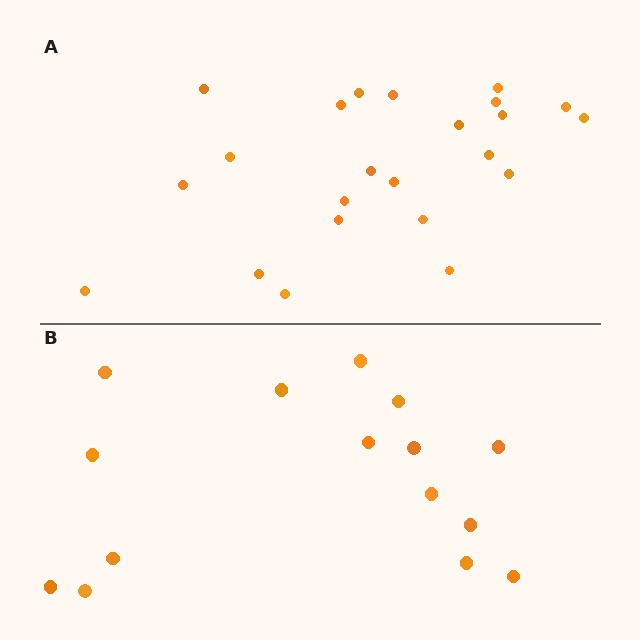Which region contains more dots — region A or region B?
Region A (the top region) has more dots.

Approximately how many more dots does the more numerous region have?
Region A has roughly 8 or so more dots than region B.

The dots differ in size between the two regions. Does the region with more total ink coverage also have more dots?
No. Region B has more total ink coverage because its dots are larger, but region A actually contains more individual dots. Total area can be misleading — the number of items is what matters here.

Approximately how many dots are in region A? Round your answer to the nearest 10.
About 20 dots. (The exact count is 23, which rounds to 20.)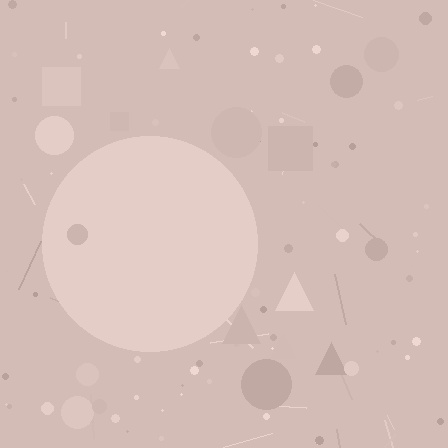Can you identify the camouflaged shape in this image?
The camouflaged shape is a circle.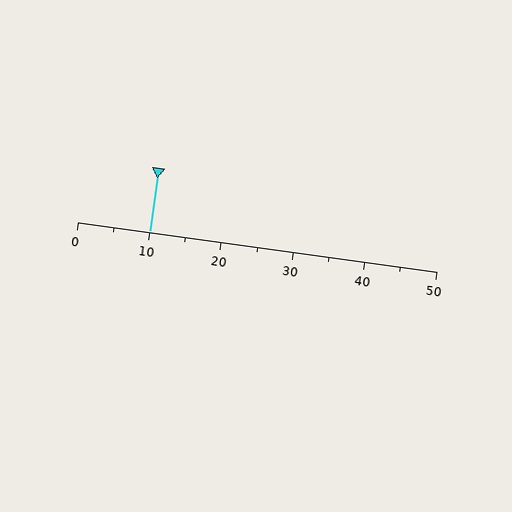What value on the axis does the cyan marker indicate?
The marker indicates approximately 10.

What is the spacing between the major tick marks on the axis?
The major ticks are spaced 10 apart.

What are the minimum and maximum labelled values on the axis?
The axis runs from 0 to 50.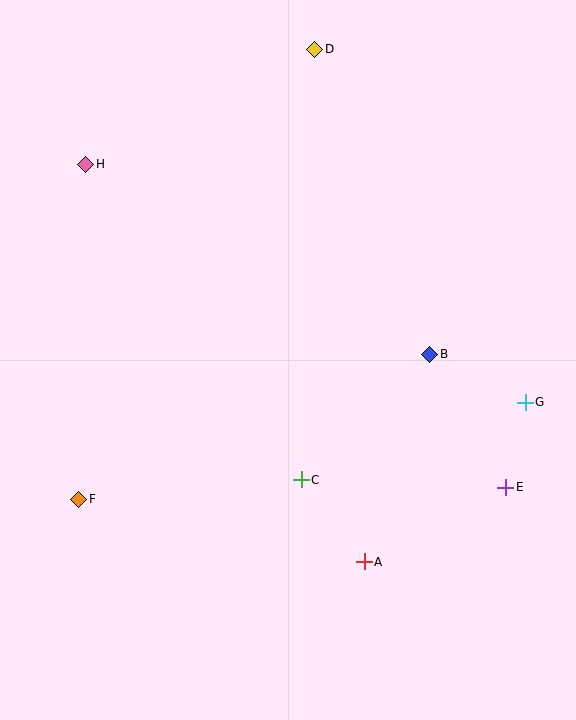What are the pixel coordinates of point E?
Point E is at (506, 487).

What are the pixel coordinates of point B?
Point B is at (430, 354).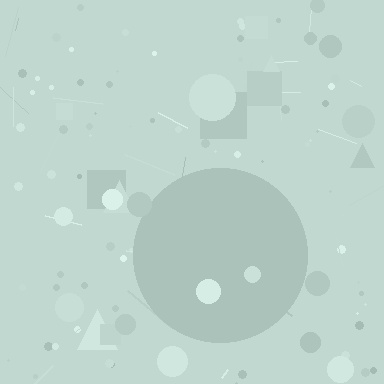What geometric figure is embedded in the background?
A circle is embedded in the background.